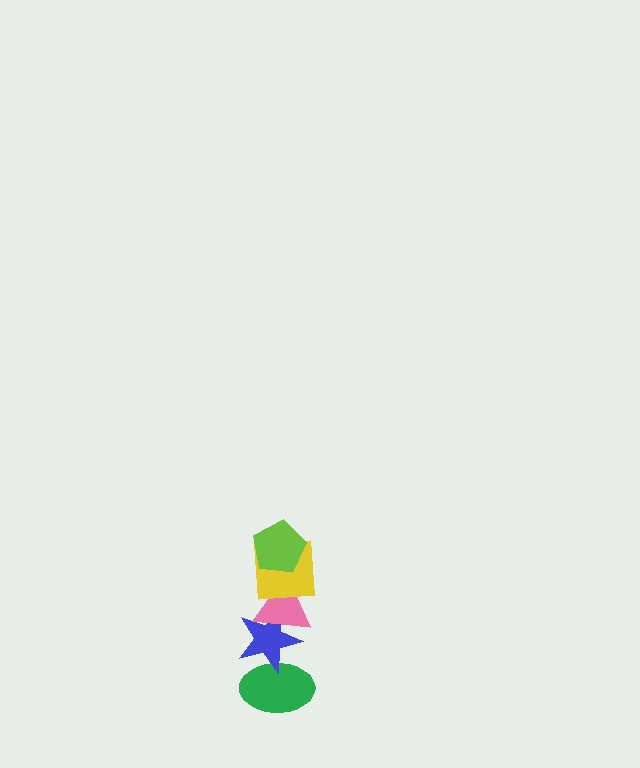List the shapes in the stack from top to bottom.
From top to bottom: the lime pentagon, the yellow square, the pink triangle, the blue star, the green ellipse.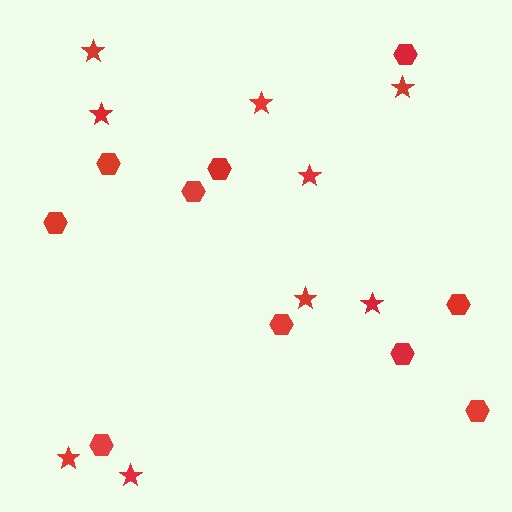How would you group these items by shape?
There are 2 groups: one group of hexagons (10) and one group of stars (9).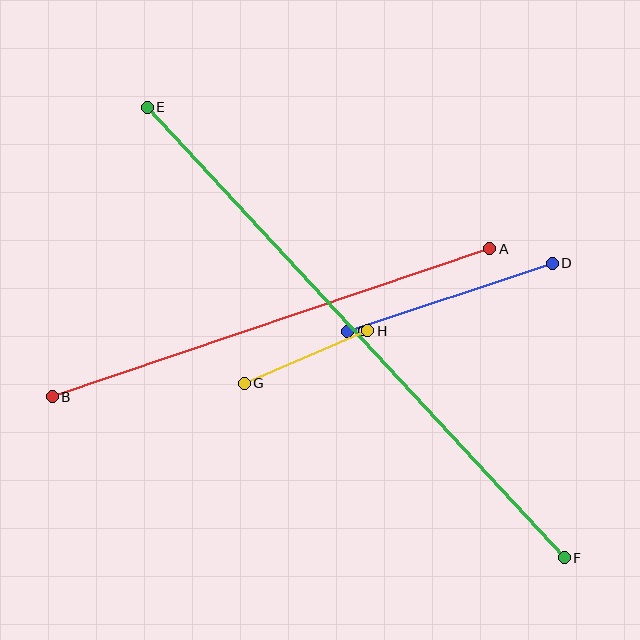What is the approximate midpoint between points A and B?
The midpoint is at approximately (271, 323) pixels.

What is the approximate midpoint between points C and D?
The midpoint is at approximately (450, 297) pixels.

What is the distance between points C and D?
The distance is approximately 215 pixels.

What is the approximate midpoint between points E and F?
The midpoint is at approximately (356, 332) pixels.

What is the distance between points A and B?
The distance is approximately 462 pixels.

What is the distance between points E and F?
The distance is approximately 614 pixels.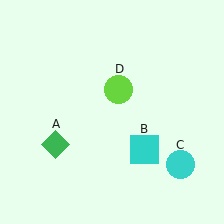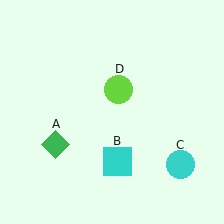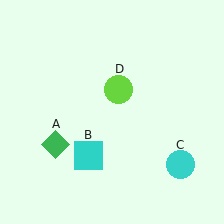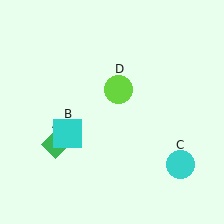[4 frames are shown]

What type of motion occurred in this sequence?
The cyan square (object B) rotated clockwise around the center of the scene.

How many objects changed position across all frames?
1 object changed position: cyan square (object B).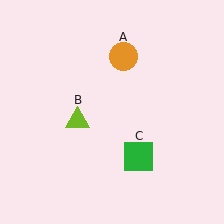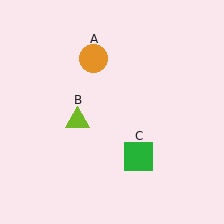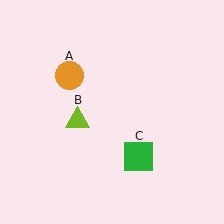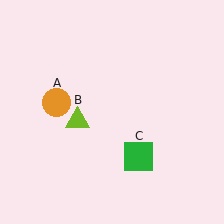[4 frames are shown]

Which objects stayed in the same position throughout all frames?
Lime triangle (object B) and green square (object C) remained stationary.